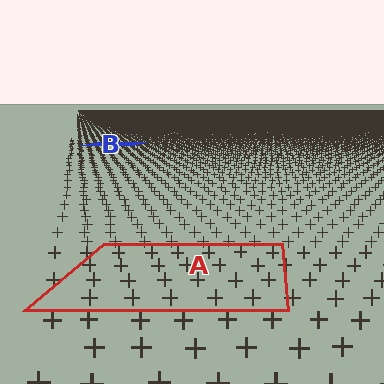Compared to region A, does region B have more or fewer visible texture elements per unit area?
Region B has more texture elements per unit area — they are packed more densely because it is farther away.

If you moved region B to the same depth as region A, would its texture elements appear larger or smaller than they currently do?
They would appear larger. At a closer depth, the same texture elements are projected at a bigger on-screen size.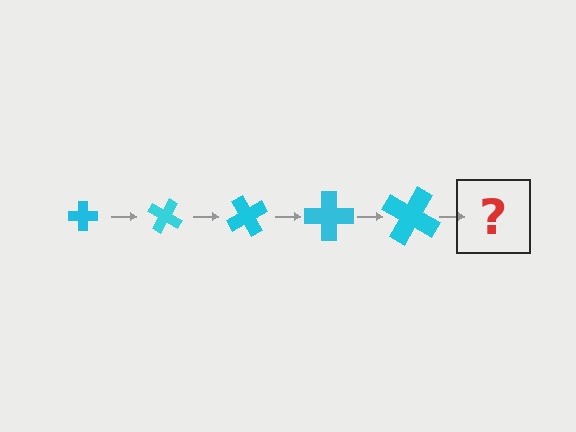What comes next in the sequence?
The next element should be a cross, larger than the previous one and rotated 150 degrees from the start.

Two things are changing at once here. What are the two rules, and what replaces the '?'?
The two rules are that the cross grows larger each step and it rotates 30 degrees each step. The '?' should be a cross, larger than the previous one and rotated 150 degrees from the start.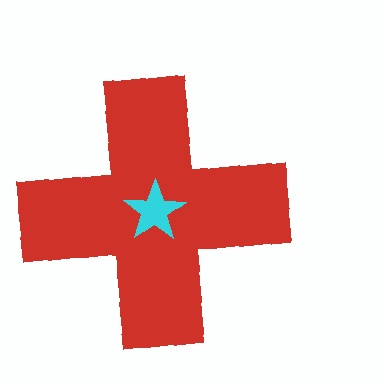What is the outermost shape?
The red cross.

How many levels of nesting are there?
2.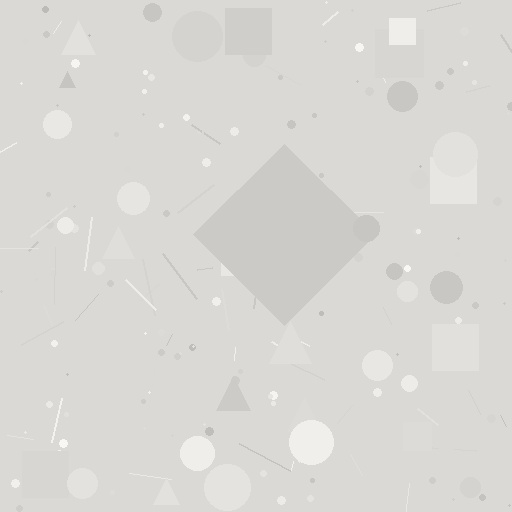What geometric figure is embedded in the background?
A diamond is embedded in the background.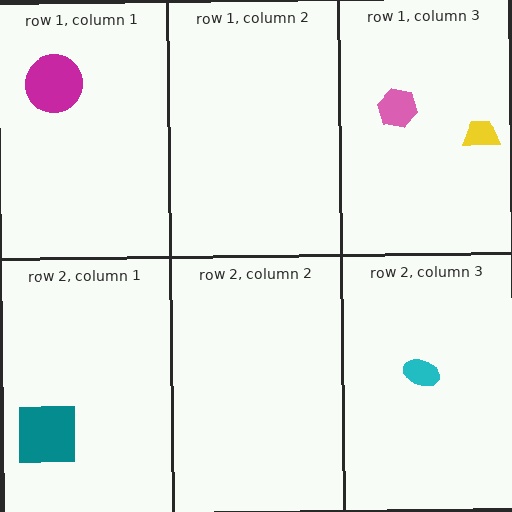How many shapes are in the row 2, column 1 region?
1.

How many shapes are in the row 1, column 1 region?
1.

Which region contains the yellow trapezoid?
The row 1, column 3 region.